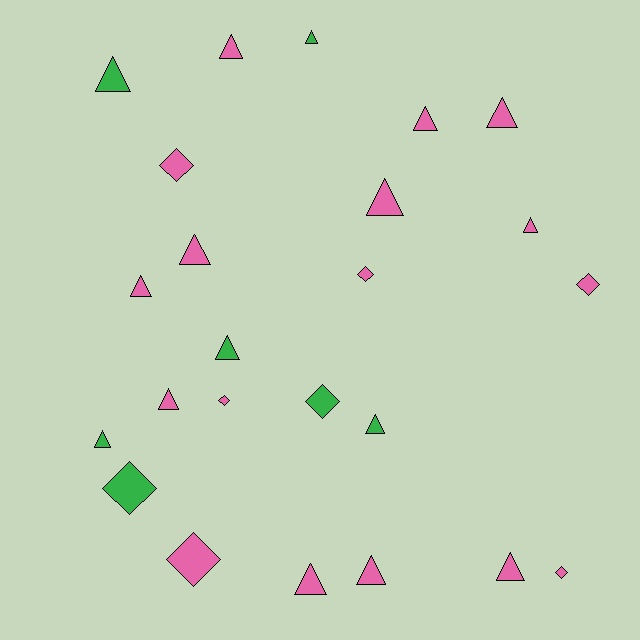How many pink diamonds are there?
There are 6 pink diamonds.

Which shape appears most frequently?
Triangle, with 16 objects.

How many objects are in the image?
There are 24 objects.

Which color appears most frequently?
Pink, with 17 objects.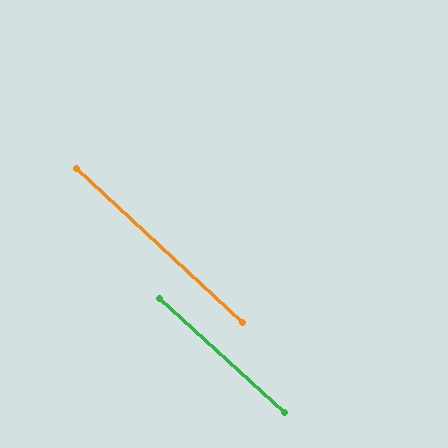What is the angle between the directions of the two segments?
Approximately 0 degrees.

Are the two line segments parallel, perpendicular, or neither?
Parallel — their directions differ by only 0.2°.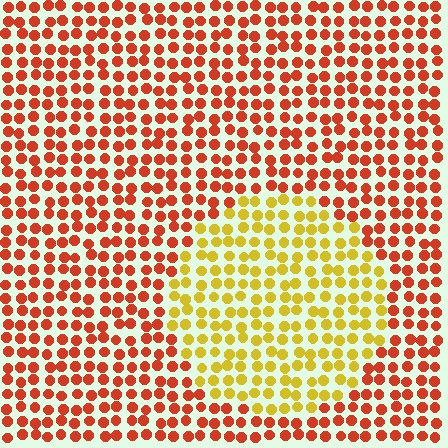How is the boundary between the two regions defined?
The boundary is defined purely by a slight shift in hue (about 46 degrees). Spacing, size, and orientation are identical on both sides.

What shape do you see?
I see a circle.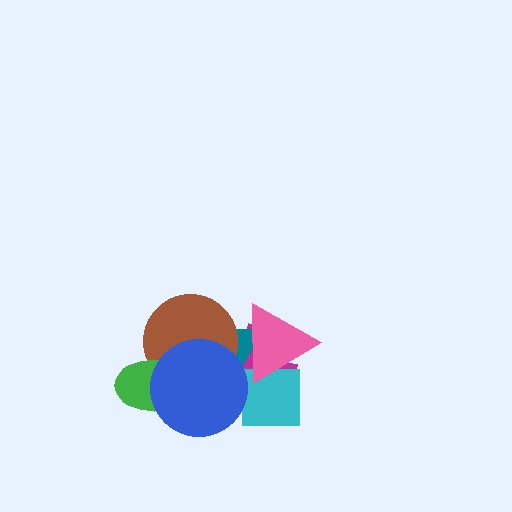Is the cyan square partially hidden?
Yes, it is partially covered by another shape.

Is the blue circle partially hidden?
No, no other shape covers it.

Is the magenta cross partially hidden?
Yes, it is partially covered by another shape.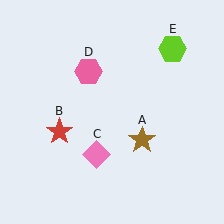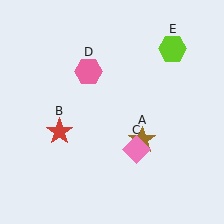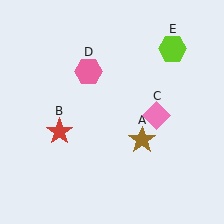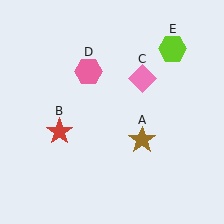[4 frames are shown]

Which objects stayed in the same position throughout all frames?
Brown star (object A) and red star (object B) and pink hexagon (object D) and lime hexagon (object E) remained stationary.